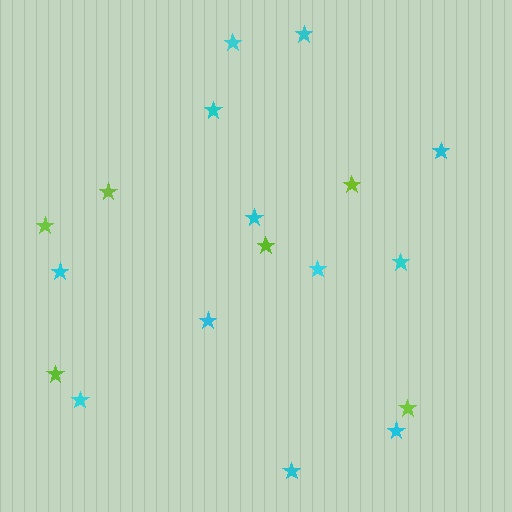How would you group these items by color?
There are 2 groups: one group of cyan stars (12) and one group of lime stars (6).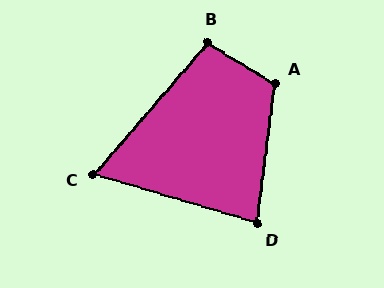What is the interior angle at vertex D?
Approximately 81 degrees (acute).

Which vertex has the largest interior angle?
A, at approximately 114 degrees.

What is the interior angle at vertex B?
Approximately 99 degrees (obtuse).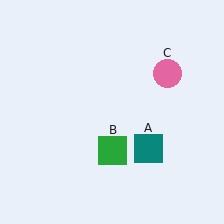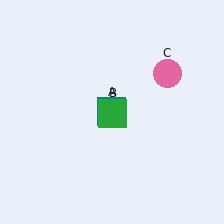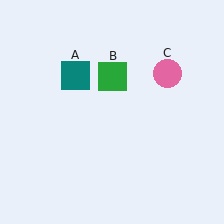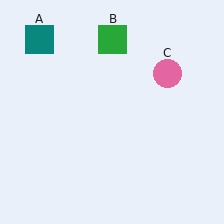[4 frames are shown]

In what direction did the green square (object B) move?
The green square (object B) moved up.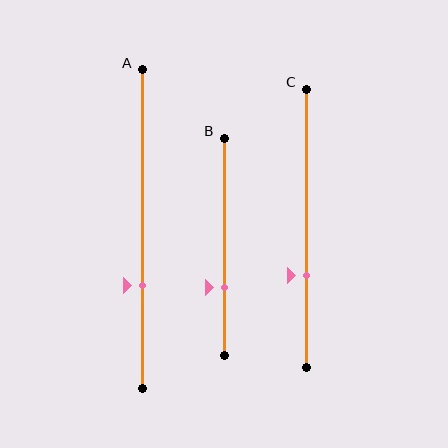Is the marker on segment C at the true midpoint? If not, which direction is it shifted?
No, the marker on segment C is shifted downward by about 17% of the segment length.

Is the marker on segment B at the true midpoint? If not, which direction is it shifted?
No, the marker on segment B is shifted downward by about 19% of the segment length.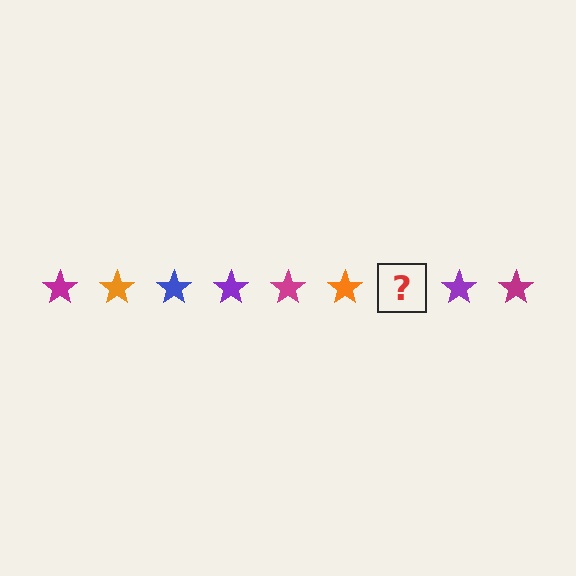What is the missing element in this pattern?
The missing element is a blue star.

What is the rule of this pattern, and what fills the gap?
The rule is that the pattern cycles through magenta, orange, blue, purple stars. The gap should be filled with a blue star.